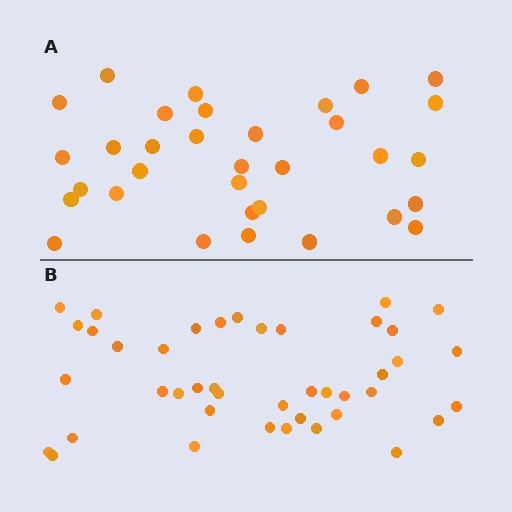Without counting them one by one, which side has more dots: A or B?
Region B (the bottom region) has more dots.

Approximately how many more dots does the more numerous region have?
Region B has roughly 8 or so more dots than region A.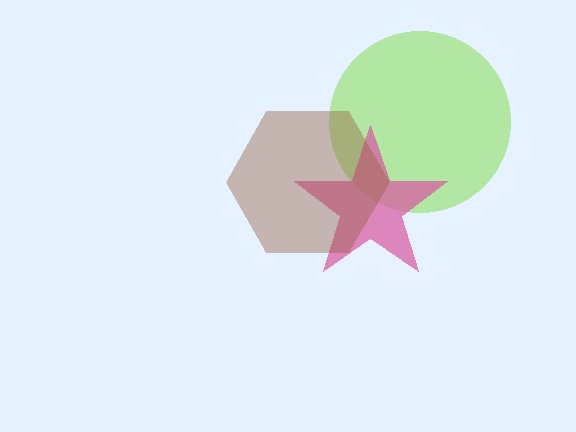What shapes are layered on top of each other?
The layered shapes are: a lime circle, a pink star, a brown hexagon.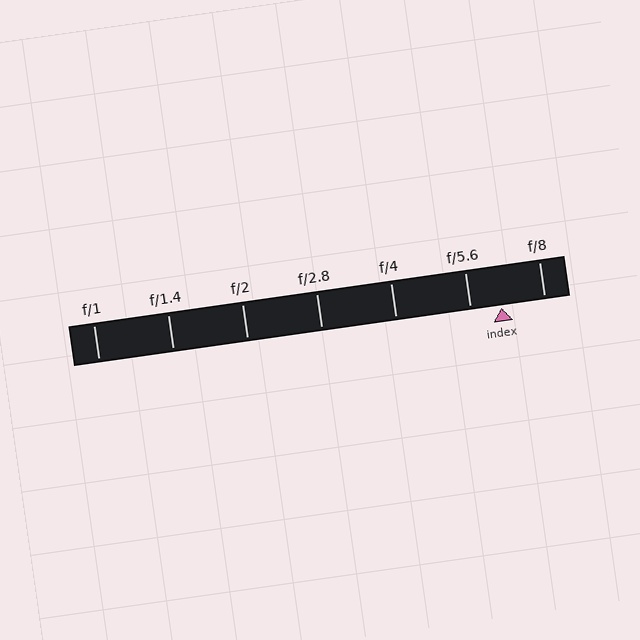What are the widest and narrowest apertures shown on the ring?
The widest aperture shown is f/1 and the narrowest is f/8.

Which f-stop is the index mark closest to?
The index mark is closest to f/5.6.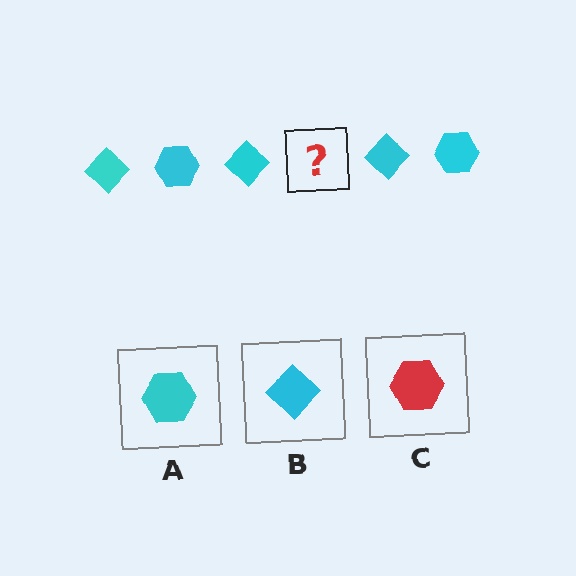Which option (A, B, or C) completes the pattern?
A.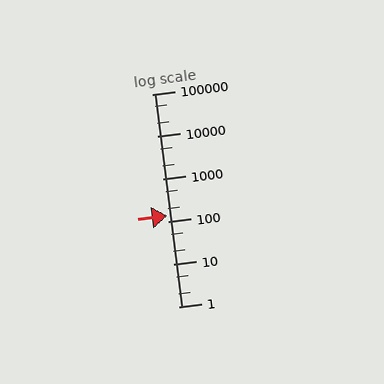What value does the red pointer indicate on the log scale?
The pointer indicates approximately 140.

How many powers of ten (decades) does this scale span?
The scale spans 5 decades, from 1 to 100000.